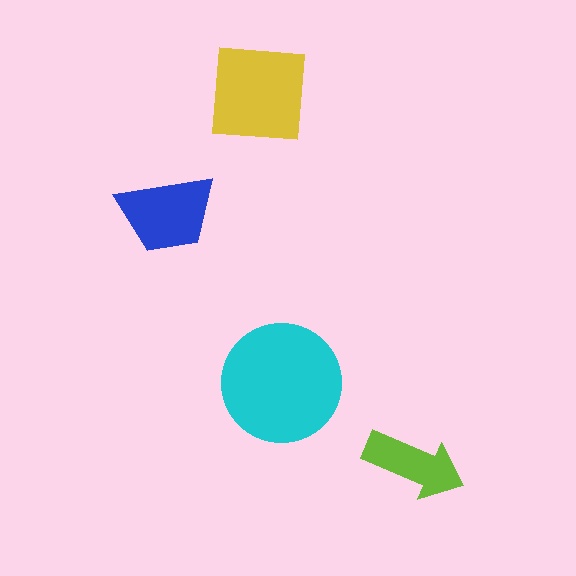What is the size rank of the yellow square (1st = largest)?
2nd.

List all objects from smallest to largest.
The lime arrow, the blue trapezoid, the yellow square, the cyan circle.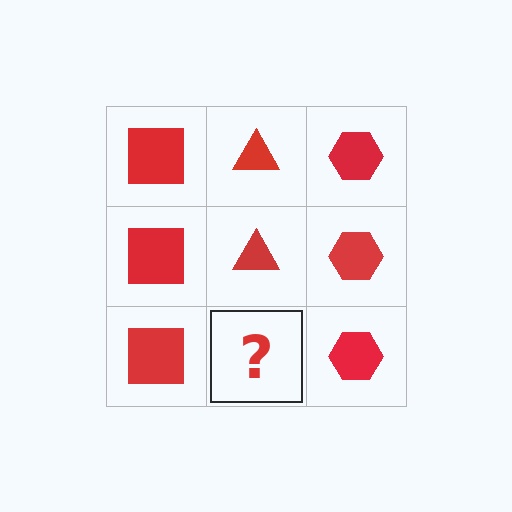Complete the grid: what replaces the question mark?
The question mark should be replaced with a red triangle.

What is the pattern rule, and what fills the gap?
The rule is that each column has a consistent shape. The gap should be filled with a red triangle.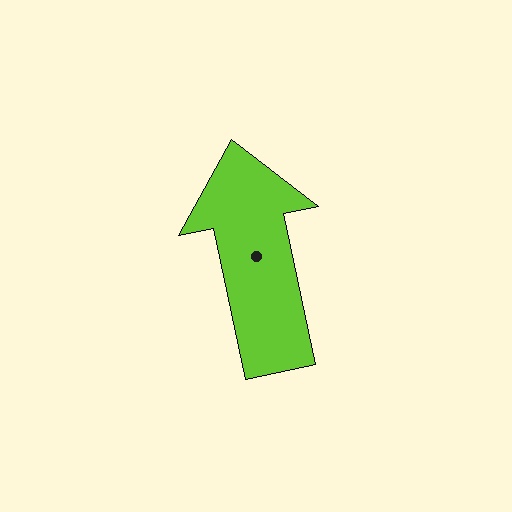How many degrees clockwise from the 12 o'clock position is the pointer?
Approximately 348 degrees.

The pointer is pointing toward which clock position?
Roughly 12 o'clock.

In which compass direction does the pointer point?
North.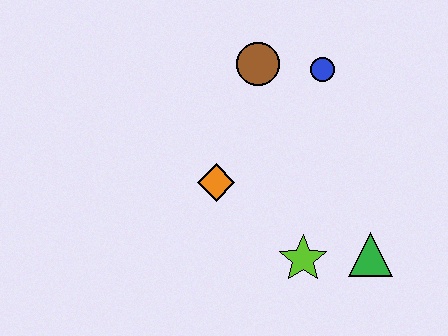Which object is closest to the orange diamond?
The lime star is closest to the orange diamond.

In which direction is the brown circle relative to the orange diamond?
The brown circle is above the orange diamond.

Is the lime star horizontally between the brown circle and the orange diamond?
No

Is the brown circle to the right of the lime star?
No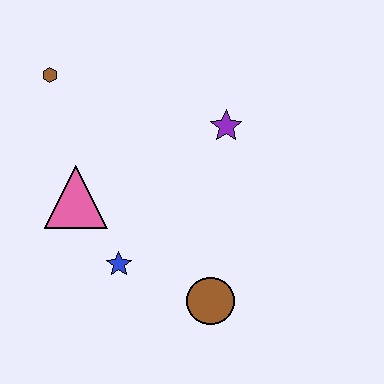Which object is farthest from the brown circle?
The brown hexagon is farthest from the brown circle.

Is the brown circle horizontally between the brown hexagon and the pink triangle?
No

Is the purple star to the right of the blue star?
Yes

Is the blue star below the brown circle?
No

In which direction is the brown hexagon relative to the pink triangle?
The brown hexagon is above the pink triangle.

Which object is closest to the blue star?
The pink triangle is closest to the blue star.